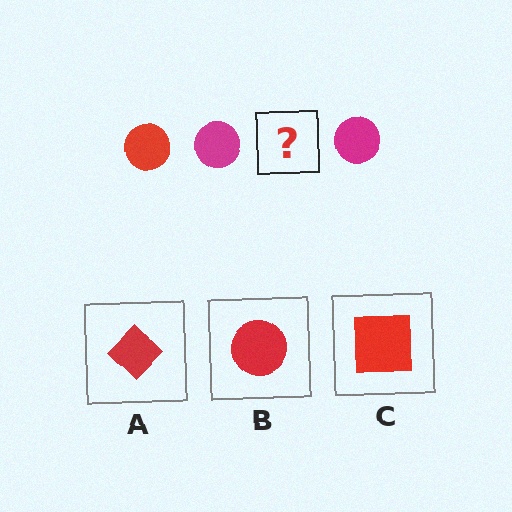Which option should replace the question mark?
Option B.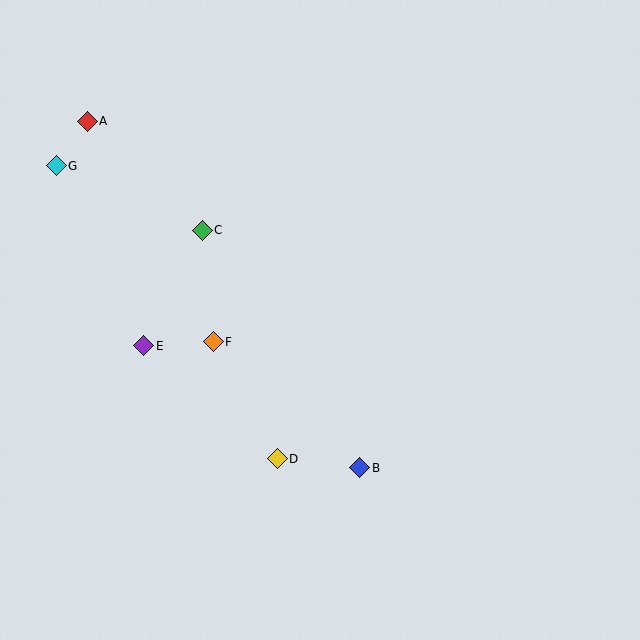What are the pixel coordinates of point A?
Point A is at (87, 121).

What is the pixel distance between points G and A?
The distance between G and A is 54 pixels.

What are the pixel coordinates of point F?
Point F is at (213, 342).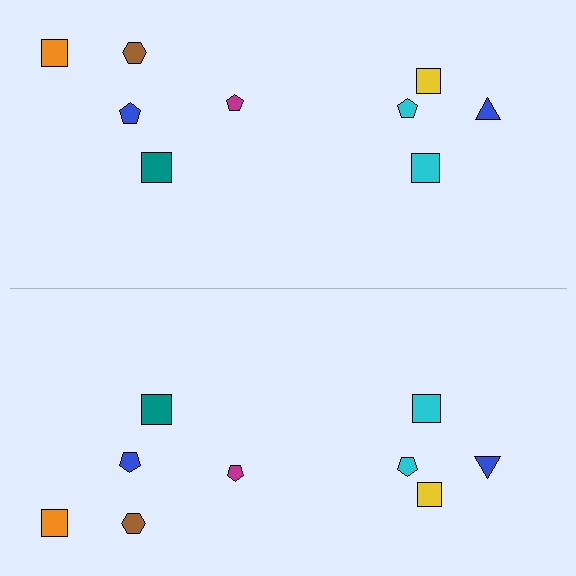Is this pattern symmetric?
Yes, this pattern has bilateral (reflection) symmetry.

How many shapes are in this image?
There are 18 shapes in this image.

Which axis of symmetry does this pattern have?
The pattern has a horizontal axis of symmetry running through the center of the image.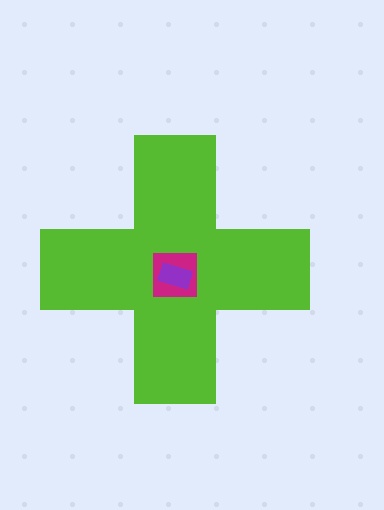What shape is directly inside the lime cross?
The magenta square.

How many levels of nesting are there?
3.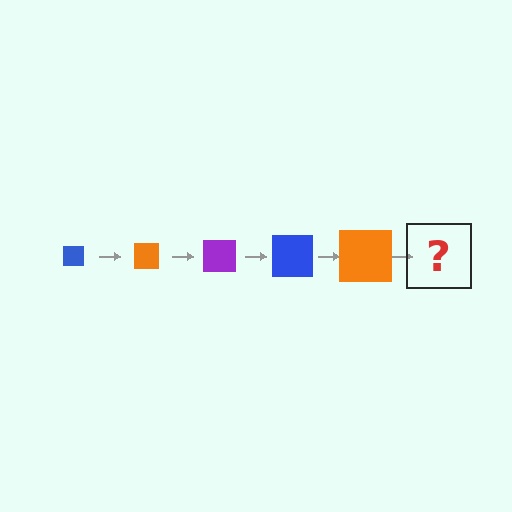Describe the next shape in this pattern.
It should be a purple square, larger than the previous one.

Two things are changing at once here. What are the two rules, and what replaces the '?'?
The two rules are that the square grows larger each step and the color cycles through blue, orange, and purple. The '?' should be a purple square, larger than the previous one.